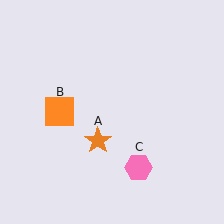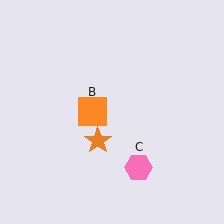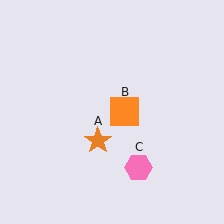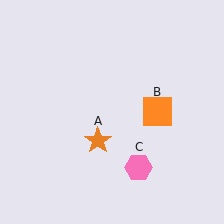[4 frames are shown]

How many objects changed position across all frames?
1 object changed position: orange square (object B).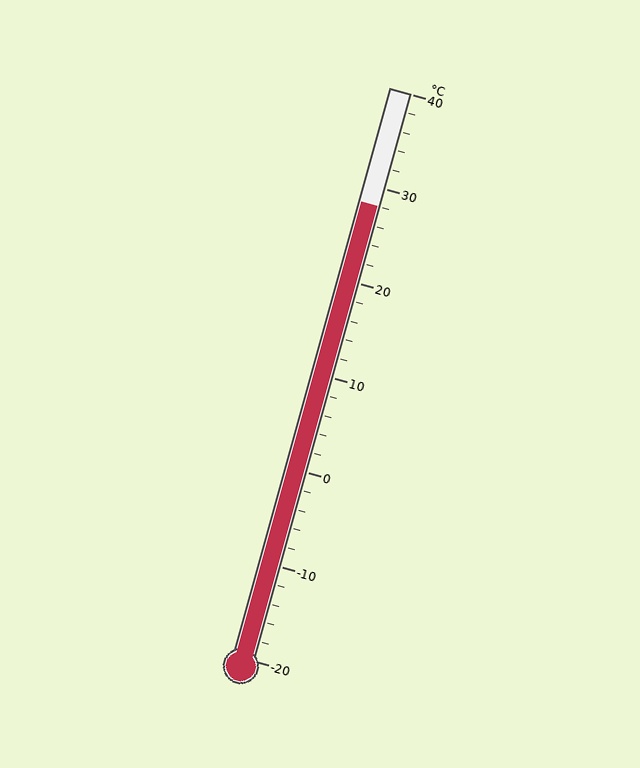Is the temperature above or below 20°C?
The temperature is above 20°C.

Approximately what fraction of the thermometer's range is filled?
The thermometer is filled to approximately 80% of its range.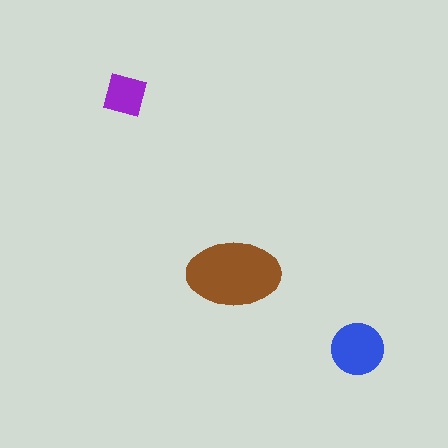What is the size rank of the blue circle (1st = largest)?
2nd.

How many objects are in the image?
There are 3 objects in the image.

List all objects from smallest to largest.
The purple square, the blue circle, the brown ellipse.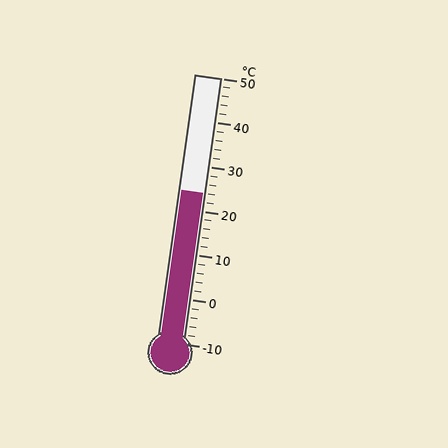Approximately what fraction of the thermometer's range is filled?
The thermometer is filled to approximately 55% of its range.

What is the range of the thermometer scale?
The thermometer scale ranges from -10°C to 50°C.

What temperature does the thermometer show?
The thermometer shows approximately 24°C.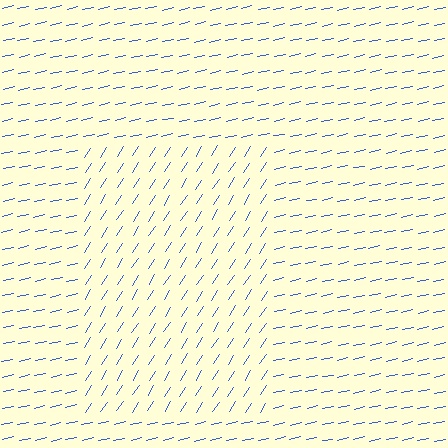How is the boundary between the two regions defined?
The boundary is defined purely by a change in line orientation (approximately 45 degrees difference). All lines are the same color and thickness.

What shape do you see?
I see a rectangle.